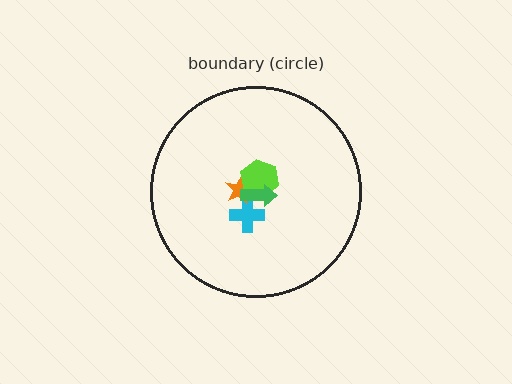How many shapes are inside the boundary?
4 inside, 0 outside.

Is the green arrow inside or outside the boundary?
Inside.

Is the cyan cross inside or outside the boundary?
Inside.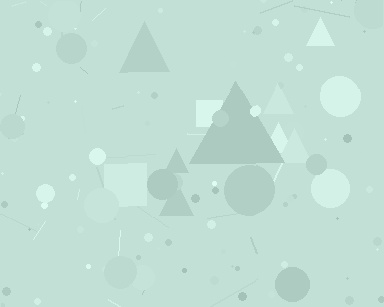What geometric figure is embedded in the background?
A triangle is embedded in the background.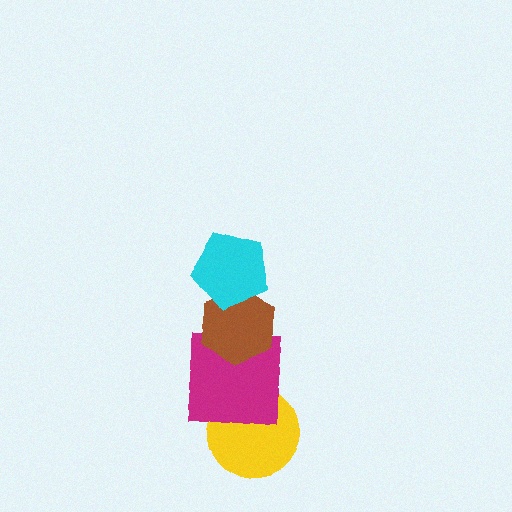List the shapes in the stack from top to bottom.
From top to bottom: the cyan pentagon, the brown hexagon, the magenta square, the yellow circle.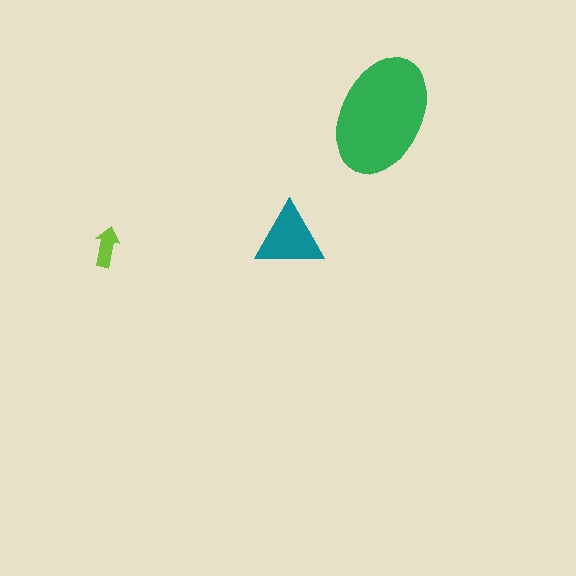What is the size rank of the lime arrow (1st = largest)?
3rd.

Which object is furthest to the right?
The green ellipse is rightmost.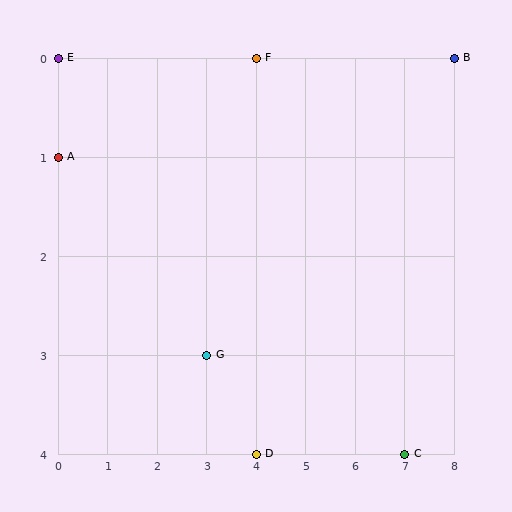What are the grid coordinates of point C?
Point C is at grid coordinates (7, 4).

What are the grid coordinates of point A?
Point A is at grid coordinates (0, 1).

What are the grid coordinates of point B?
Point B is at grid coordinates (8, 0).